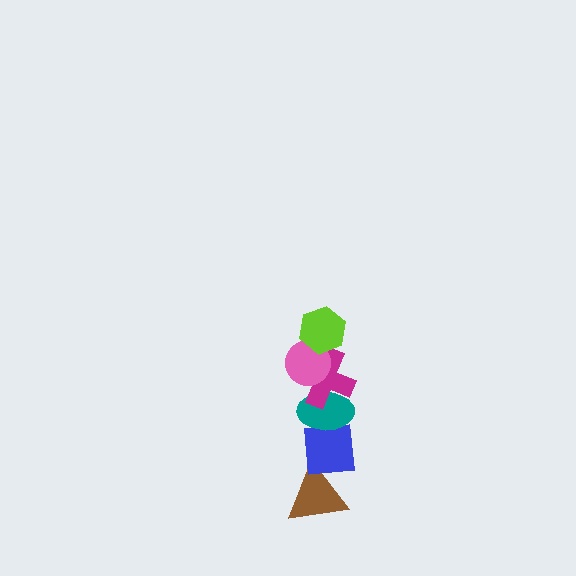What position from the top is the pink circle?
The pink circle is 2nd from the top.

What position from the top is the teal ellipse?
The teal ellipse is 4th from the top.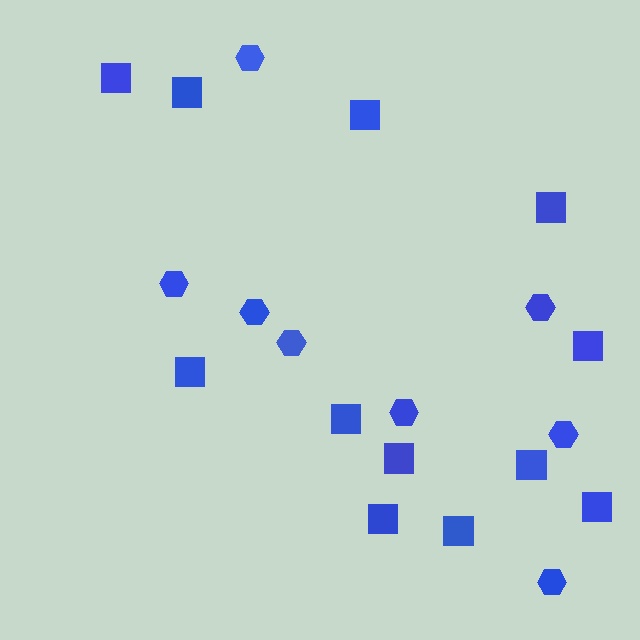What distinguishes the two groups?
There are 2 groups: one group of hexagons (8) and one group of squares (12).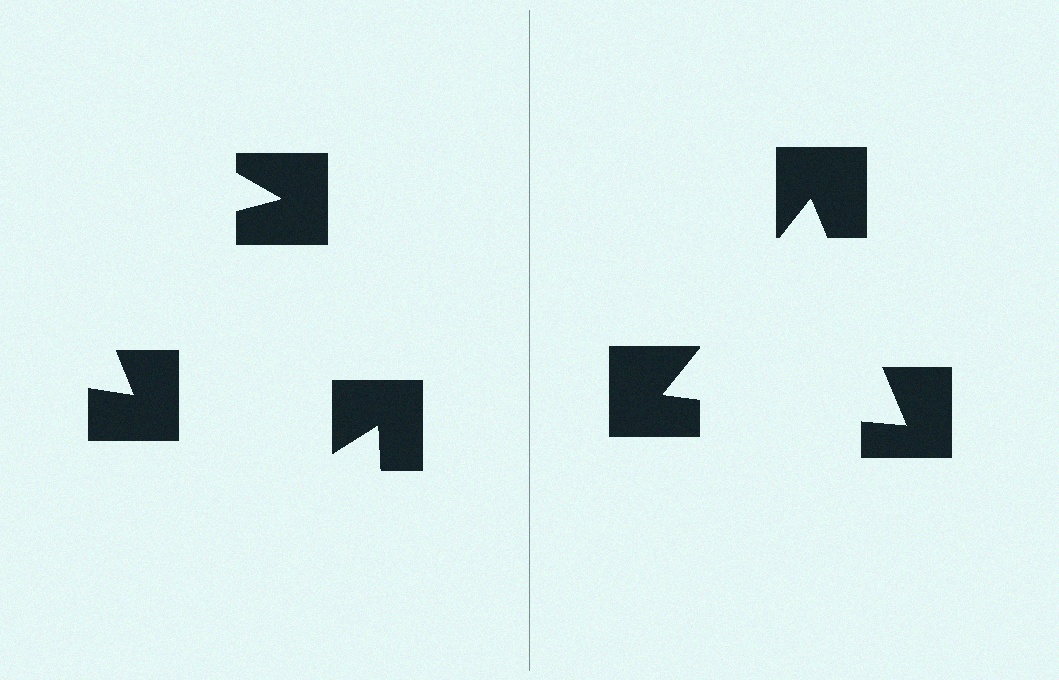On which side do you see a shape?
An illusory triangle appears on the right side. On the left side the wedge cuts are rotated, so no coherent shape forms.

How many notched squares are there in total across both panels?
6 — 3 on each side.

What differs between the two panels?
The notched squares are positioned identically on both sides; only the wedge orientations differ. On the right they align to a triangle; on the left they are misaligned.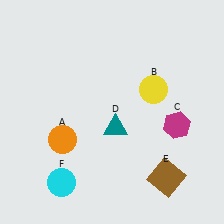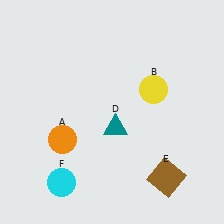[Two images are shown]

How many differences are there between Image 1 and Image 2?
There is 1 difference between the two images.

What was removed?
The magenta hexagon (C) was removed in Image 2.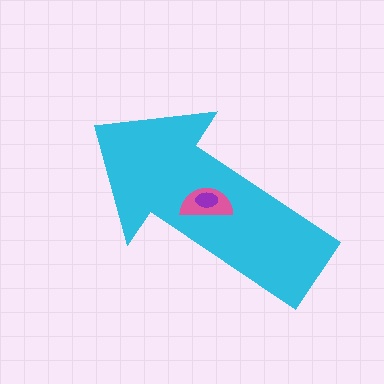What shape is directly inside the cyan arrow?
The pink semicircle.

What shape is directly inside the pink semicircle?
The purple ellipse.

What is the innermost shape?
The purple ellipse.